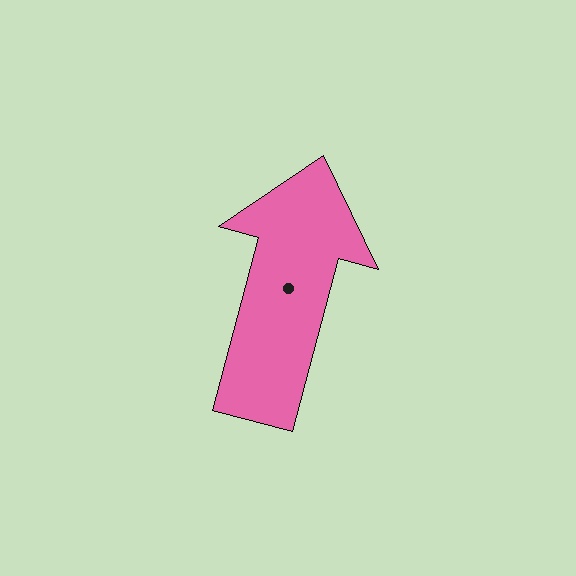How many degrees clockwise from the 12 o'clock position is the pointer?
Approximately 15 degrees.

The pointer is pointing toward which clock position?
Roughly 12 o'clock.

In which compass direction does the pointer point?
North.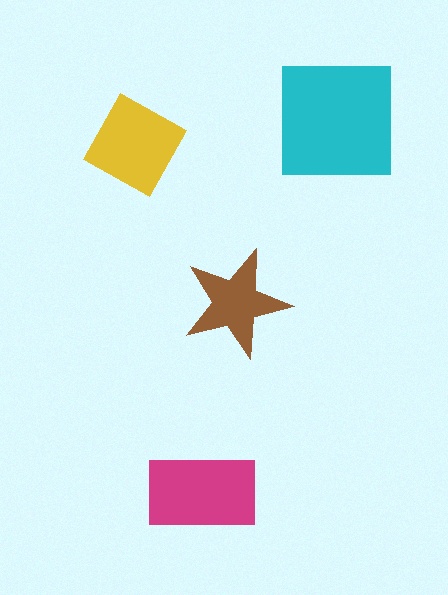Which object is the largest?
The cyan square.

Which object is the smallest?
The brown star.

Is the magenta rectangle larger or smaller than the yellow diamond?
Larger.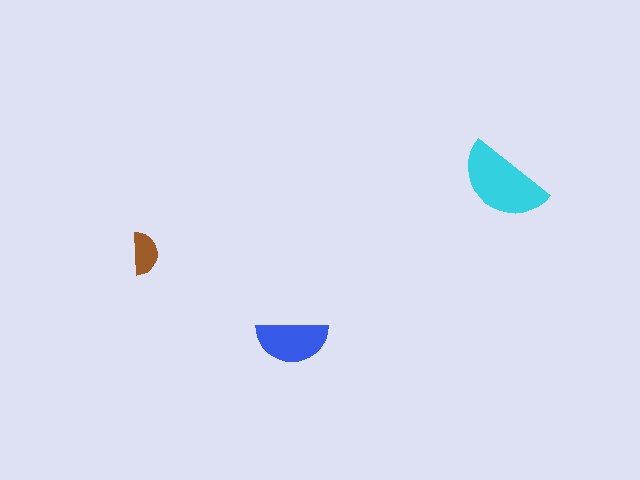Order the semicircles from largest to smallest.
the cyan one, the blue one, the brown one.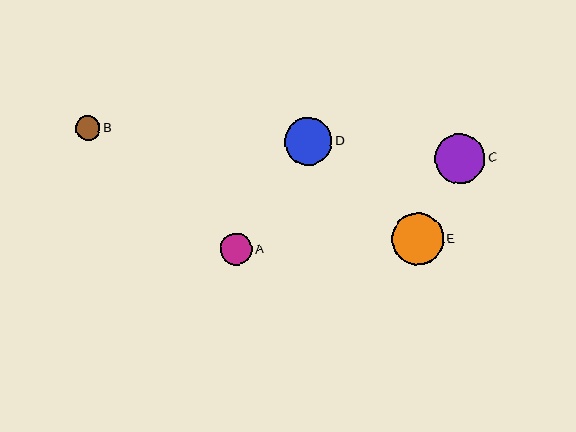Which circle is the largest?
Circle E is the largest with a size of approximately 52 pixels.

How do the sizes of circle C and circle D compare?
Circle C and circle D are approximately the same size.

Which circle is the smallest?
Circle B is the smallest with a size of approximately 25 pixels.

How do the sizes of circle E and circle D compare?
Circle E and circle D are approximately the same size.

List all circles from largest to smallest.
From largest to smallest: E, C, D, A, B.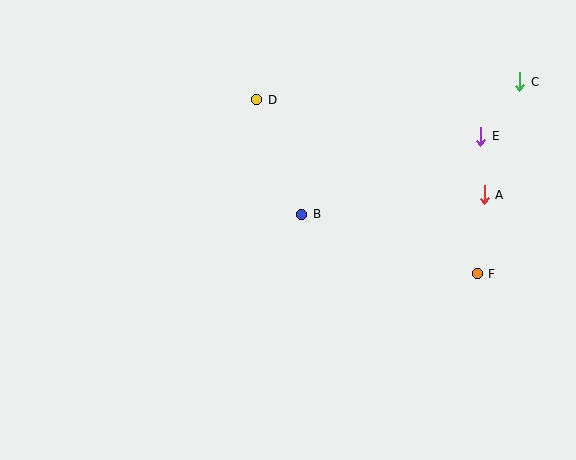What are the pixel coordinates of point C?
Point C is at (520, 82).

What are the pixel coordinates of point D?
Point D is at (257, 100).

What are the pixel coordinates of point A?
Point A is at (484, 195).